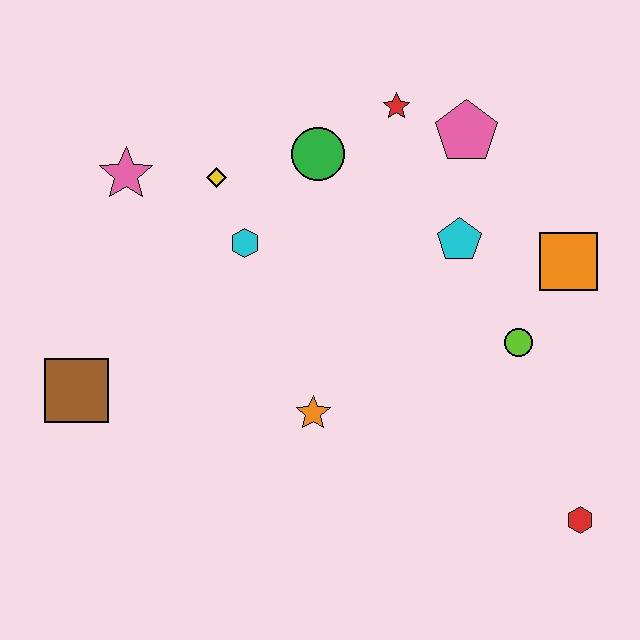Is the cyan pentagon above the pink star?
No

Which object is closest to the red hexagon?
The lime circle is closest to the red hexagon.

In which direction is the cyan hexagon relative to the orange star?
The cyan hexagon is above the orange star.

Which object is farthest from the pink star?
The red hexagon is farthest from the pink star.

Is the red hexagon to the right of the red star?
Yes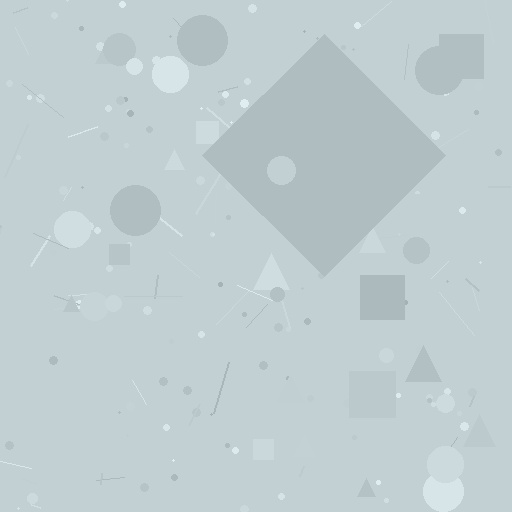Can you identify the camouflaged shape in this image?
The camouflaged shape is a diamond.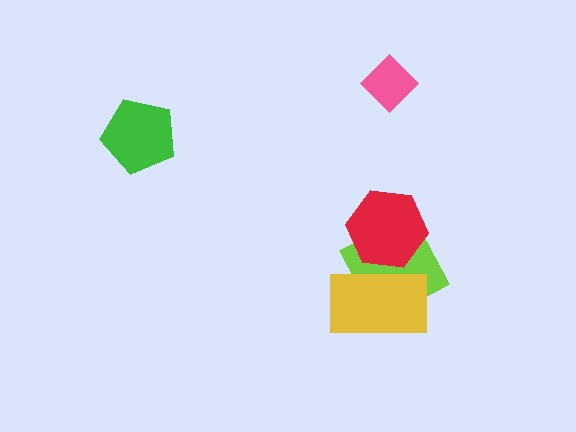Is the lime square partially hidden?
Yes, it is partially covered by another shape.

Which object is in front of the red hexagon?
The yellow rectangle is in front of the red hexagon.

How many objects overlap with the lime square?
2 objects overlap with the lime square.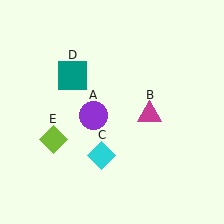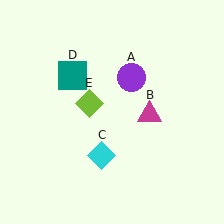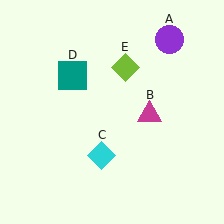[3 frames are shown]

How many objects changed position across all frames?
2 objects changed position: purple circle (object A), lime diamond (object E).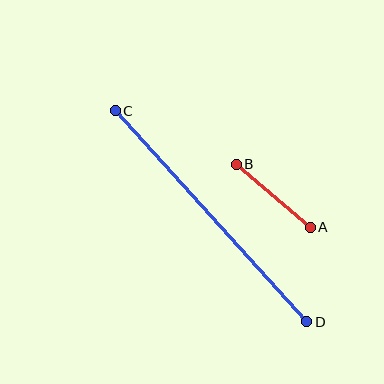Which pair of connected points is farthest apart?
Points C and D are farthest apart.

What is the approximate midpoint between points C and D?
The midpoint is at approximately (211, 216) pixels.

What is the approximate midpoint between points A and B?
The midpoint is at approximately (273, 196) pixels.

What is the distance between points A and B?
The distance is approximately 97 pixels.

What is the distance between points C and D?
The distance is approximately 285 pixels.